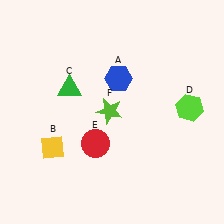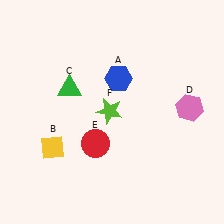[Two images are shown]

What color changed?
The hexagon (D) changed from lime in Image 1 to pink in Image 2.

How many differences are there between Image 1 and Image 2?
There is 1 difference between the two images.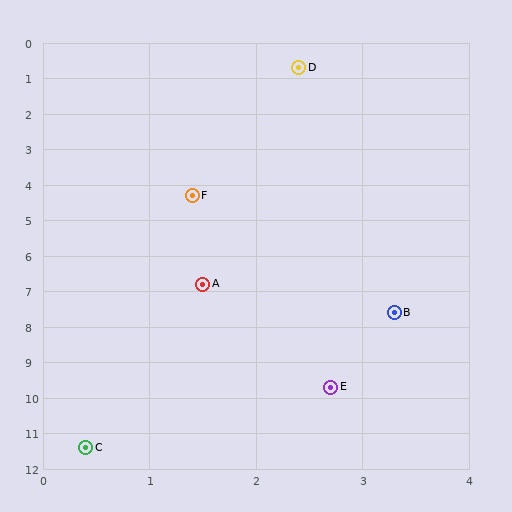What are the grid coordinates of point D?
Point D is at approximately (2.4, 0.7).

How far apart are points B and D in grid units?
Points B and D are about 7.0 grid units apart.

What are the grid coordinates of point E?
Point E is at approximately (2.7, 9.7).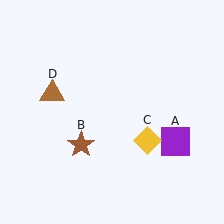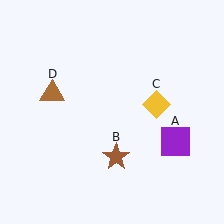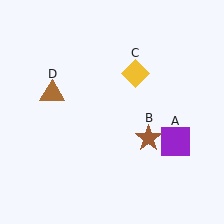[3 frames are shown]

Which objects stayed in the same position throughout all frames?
Purple square (object A) and brown triangle (object D) remained stationary.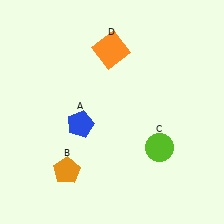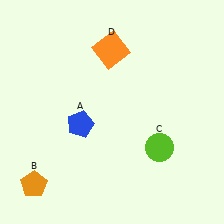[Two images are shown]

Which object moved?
The orange pentagon (B) moved left.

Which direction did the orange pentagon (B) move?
The orange pentagon (B) moved left.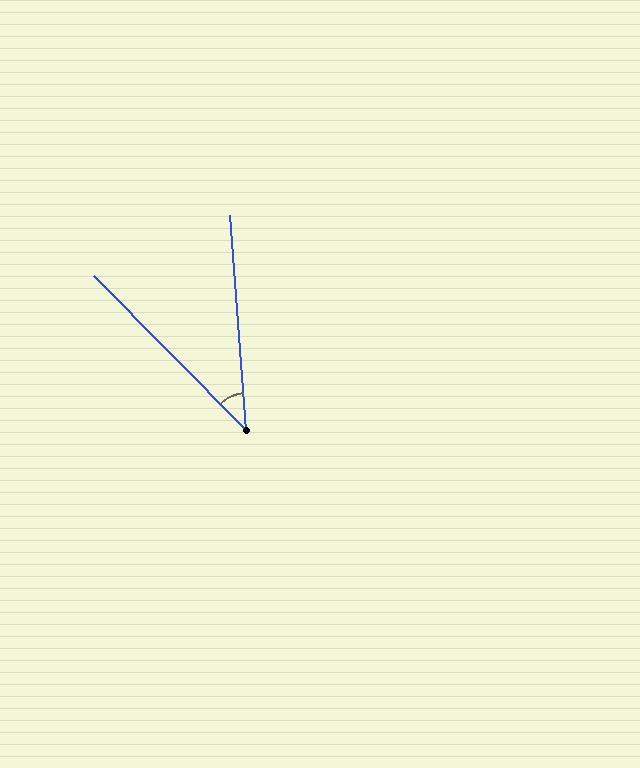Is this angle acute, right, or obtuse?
It is acute.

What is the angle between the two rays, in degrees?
Approximately 40 degrees.